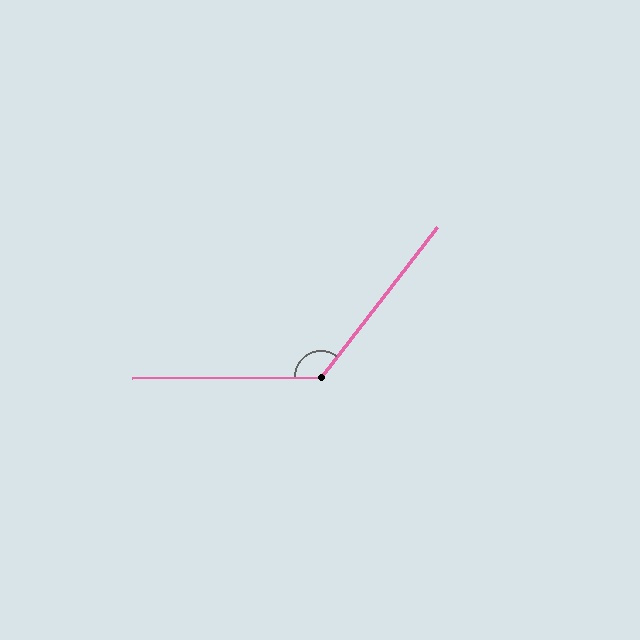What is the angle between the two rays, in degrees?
Approximately 128 degrees.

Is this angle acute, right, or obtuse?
It is obtuse.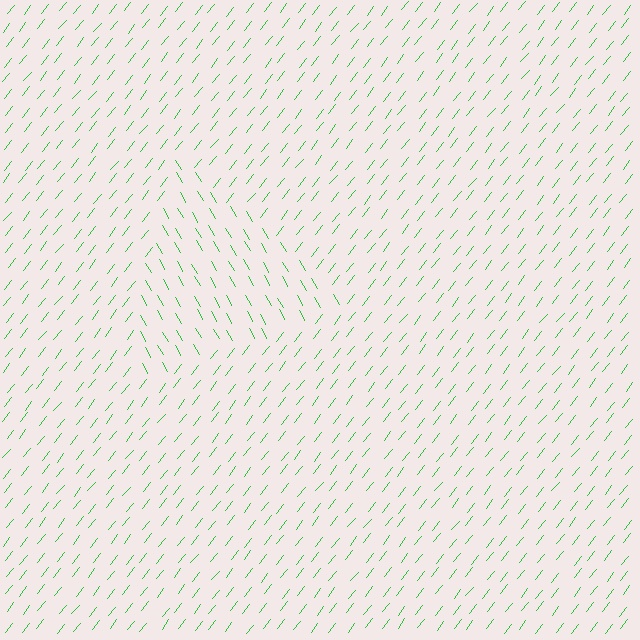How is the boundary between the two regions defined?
The boundary is defined purely by a change in line orientation (approximately 68 degrees difference). All lines are the same color and thickness.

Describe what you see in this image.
The image is filled with small green line segments. A triangle region in the image has lines oriented differently from the surrounding lines, creating a visible texture boundary.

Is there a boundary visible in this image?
Yes, there is a texture boundary formed by a change in line orientation.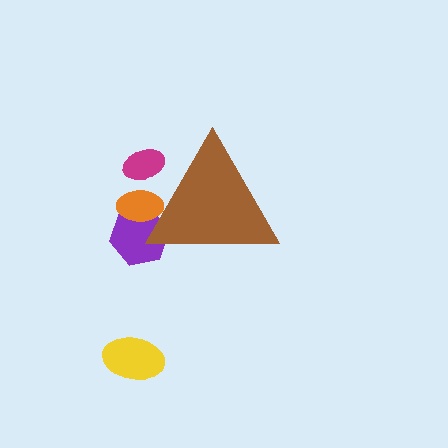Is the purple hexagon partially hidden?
Yes, the purple hexagon is partially hidden behind the brown triangle.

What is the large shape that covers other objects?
A brown triangle.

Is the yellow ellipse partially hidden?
No, the yellow ellipse is fully visible.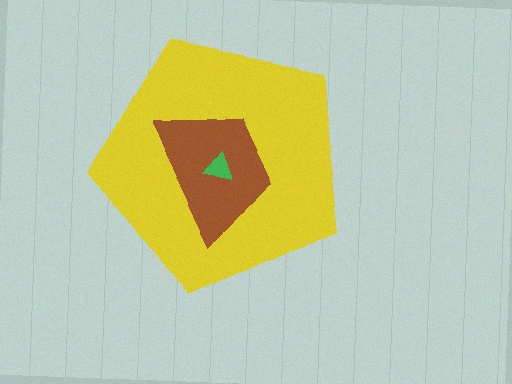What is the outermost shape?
The yellow pentagon.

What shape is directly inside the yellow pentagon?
The brown trapezoid.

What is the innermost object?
The green triangle.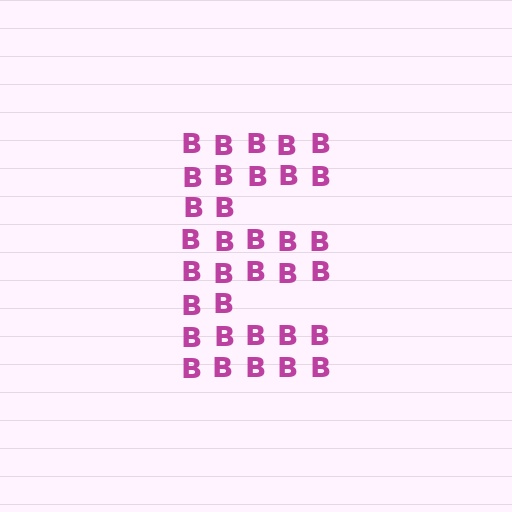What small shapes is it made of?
It is made of small letter B's.